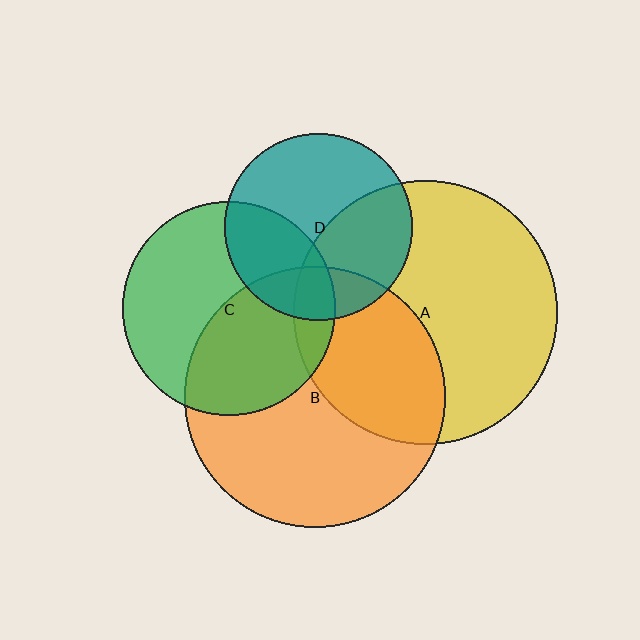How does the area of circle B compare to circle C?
Approximately 1.5 times.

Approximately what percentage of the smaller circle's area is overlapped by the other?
Approximately 20%.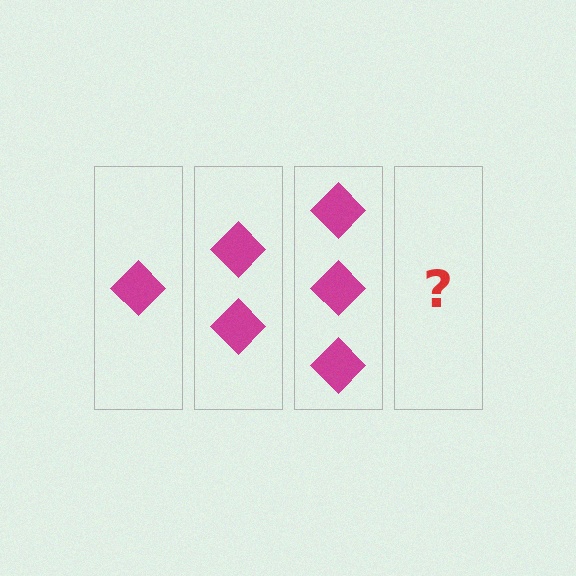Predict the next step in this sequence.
The next step is 4 diamonds.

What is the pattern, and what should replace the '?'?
The pattern is that each step adds one more diamond. The '?' should be 4 diamonds.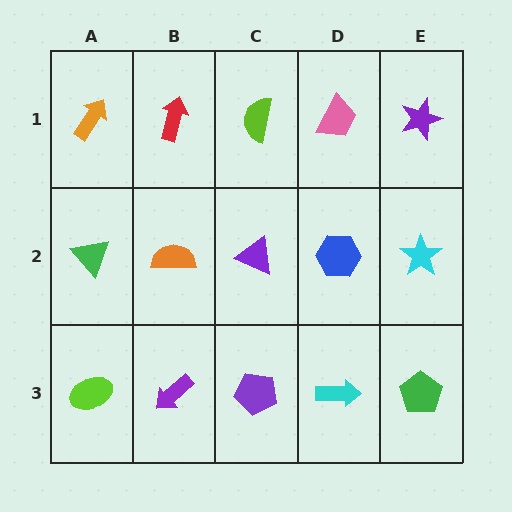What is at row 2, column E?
A cyan star.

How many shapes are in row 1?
5 shapes.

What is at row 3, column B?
A purple arrow.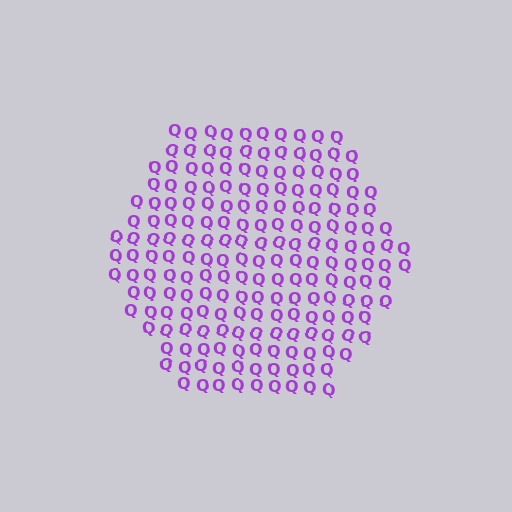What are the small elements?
The small elements are letter Q's.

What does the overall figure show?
The overall figure shows a hexagon.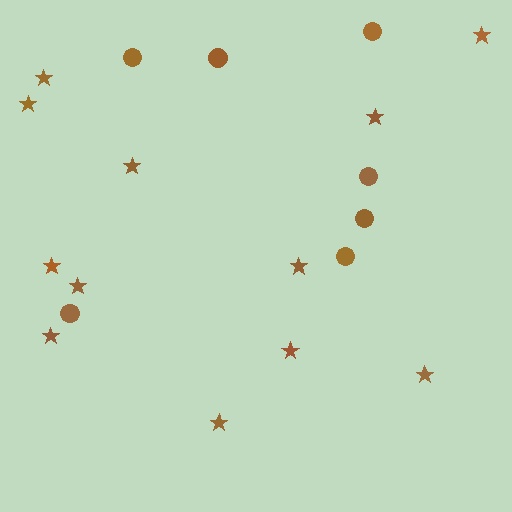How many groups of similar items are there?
There are 2 groups: one group of stars (12) and one group of circles (7).